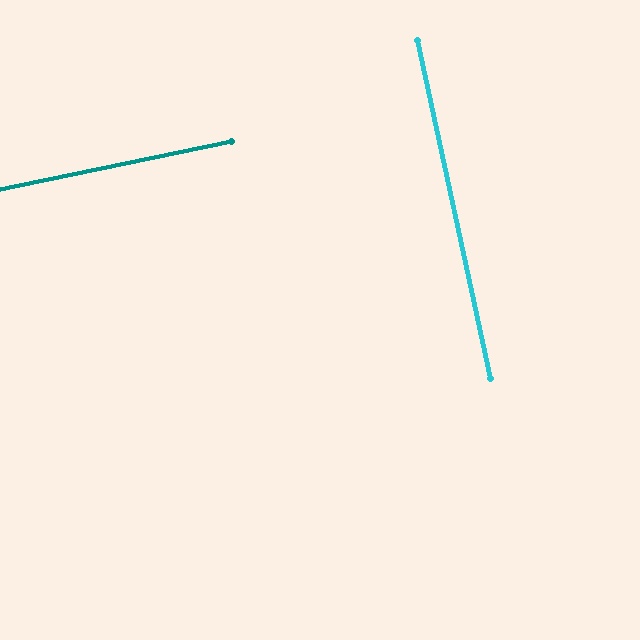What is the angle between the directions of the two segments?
Approximately 90 degrees.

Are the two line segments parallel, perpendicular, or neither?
Perpendicular — they meet at approximately 90°.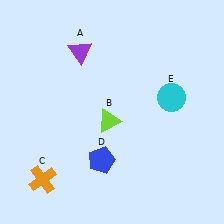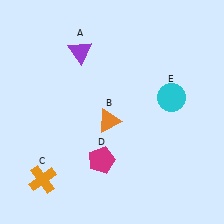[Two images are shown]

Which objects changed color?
B changed from lime to orange. D changed from blue to magenta.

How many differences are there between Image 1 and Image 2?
There are 2 differences between the two images.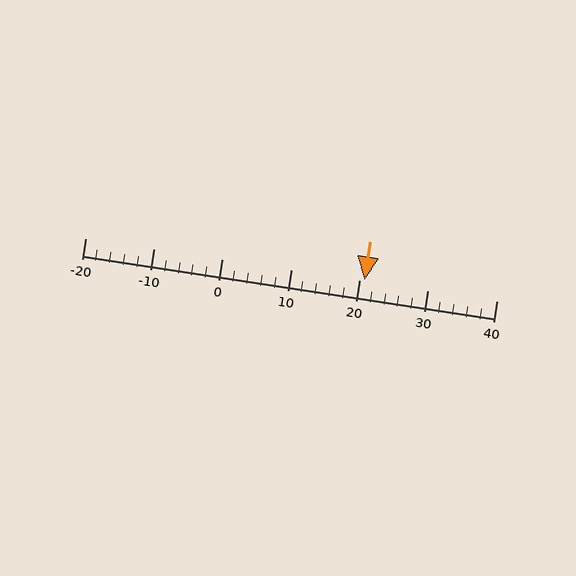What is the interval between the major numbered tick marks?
The major tick marks are spaced 10 units apart.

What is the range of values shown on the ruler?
The ruler shows values from -20 to 40.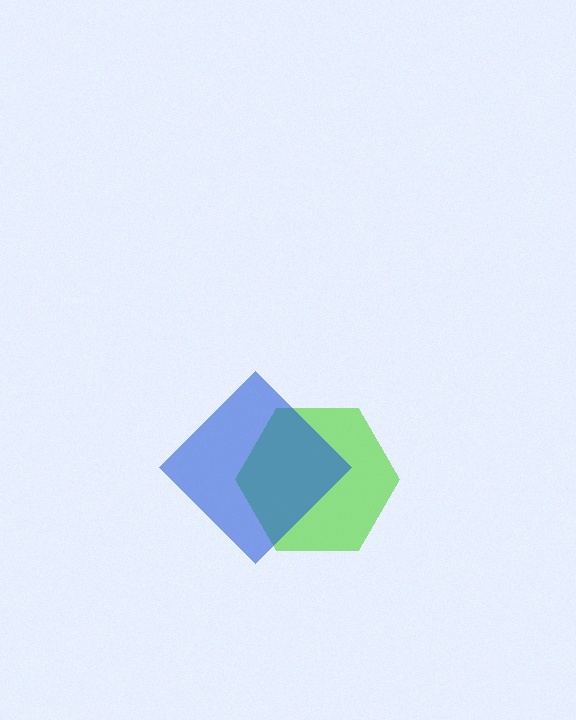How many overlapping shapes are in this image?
There are 2 overlapping shapes in the image.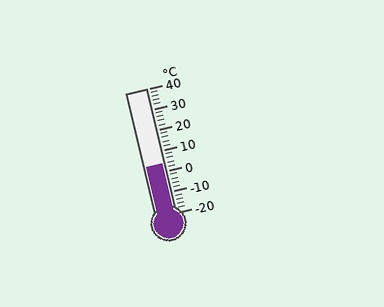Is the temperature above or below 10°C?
The temperature is below 10°C.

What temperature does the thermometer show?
The thermometer shows approximately 4°C.